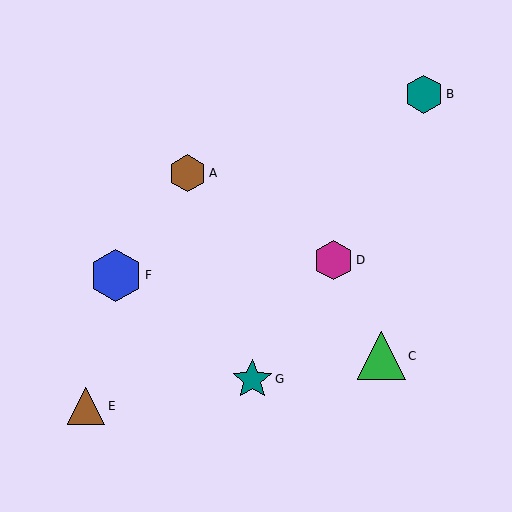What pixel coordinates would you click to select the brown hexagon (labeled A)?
Click at (188, 173) to select the brown hexagon A.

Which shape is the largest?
The blue hexagon (labeled F) is the largest.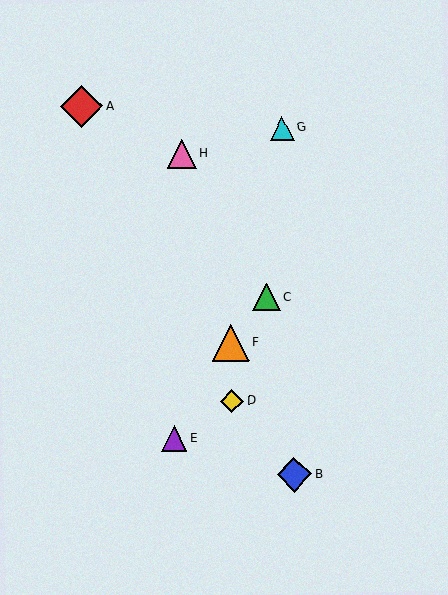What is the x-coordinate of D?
Object D is at x≈232.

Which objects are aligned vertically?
Objects D, F are aligned vertically.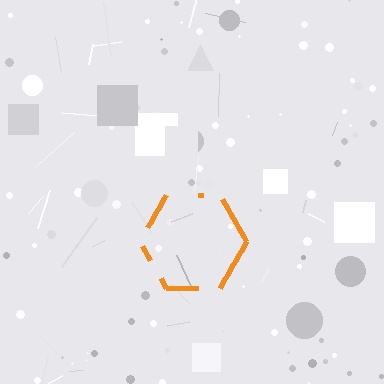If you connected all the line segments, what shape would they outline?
They would outline a hexagon.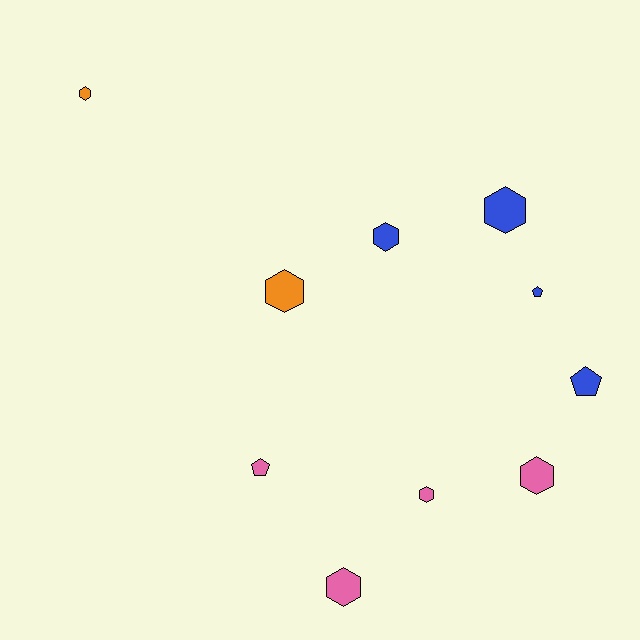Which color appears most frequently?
Blue, with 4 objects.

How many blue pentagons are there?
There are 2 blue pentagons.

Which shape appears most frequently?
Hexagon, with 7 objects.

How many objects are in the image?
There are 10 objects.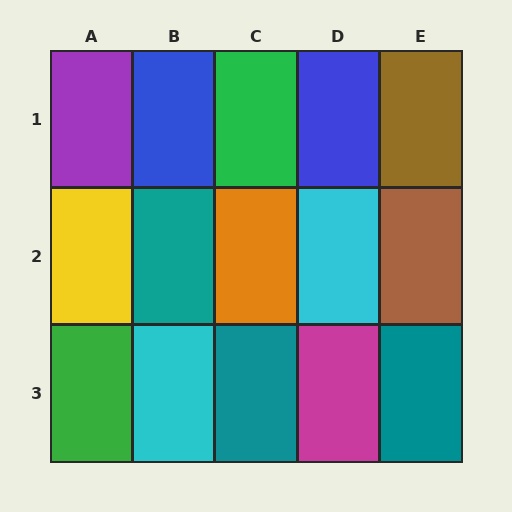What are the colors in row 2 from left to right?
Yellow, teal, orange, cyan, brown.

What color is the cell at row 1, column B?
Blue.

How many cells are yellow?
1 cell is yellow.